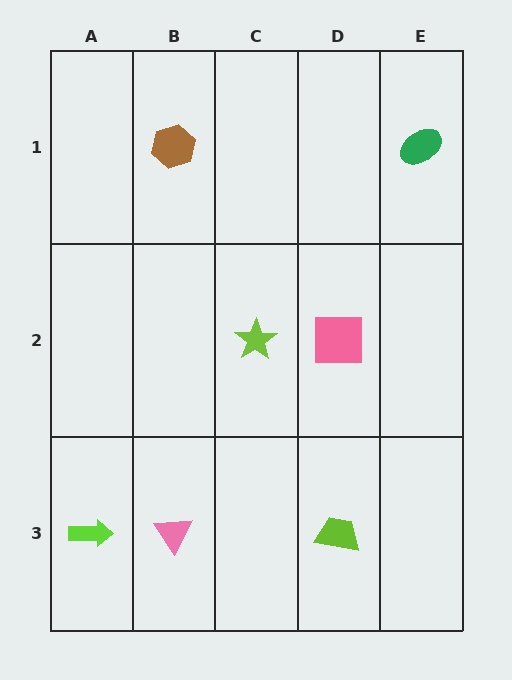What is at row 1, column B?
A brown hexagon.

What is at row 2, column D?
A pink square.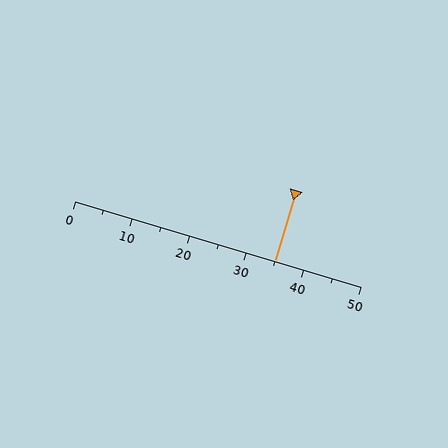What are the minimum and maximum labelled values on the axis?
The axis runs from 0 to 50.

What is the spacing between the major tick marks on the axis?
The major ticks are spaced 10 apart.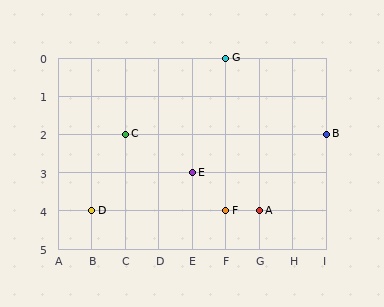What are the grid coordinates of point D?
Point D is at grid coordinates (B, 4).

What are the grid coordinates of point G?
Point G is at grid coordinates (F, 0).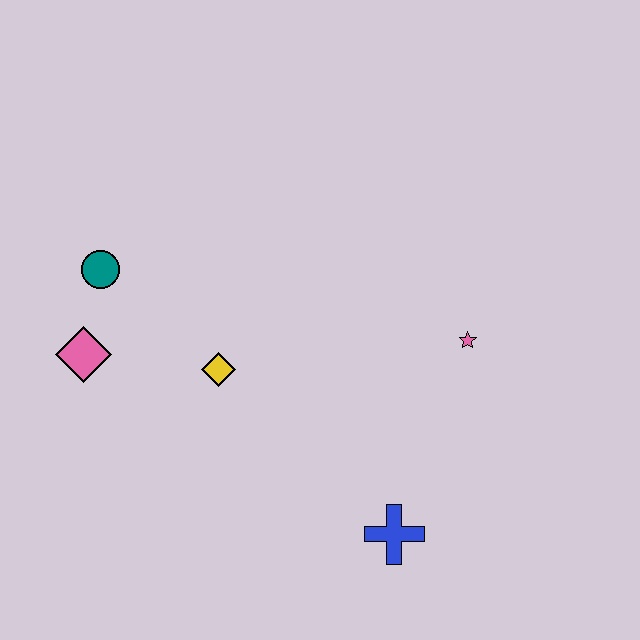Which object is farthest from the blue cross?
The teal circle is farthest from the blue cross.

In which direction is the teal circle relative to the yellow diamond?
The teal circle is to the left of the yellow diamond.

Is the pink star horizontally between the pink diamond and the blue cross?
No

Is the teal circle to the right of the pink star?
No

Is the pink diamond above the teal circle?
No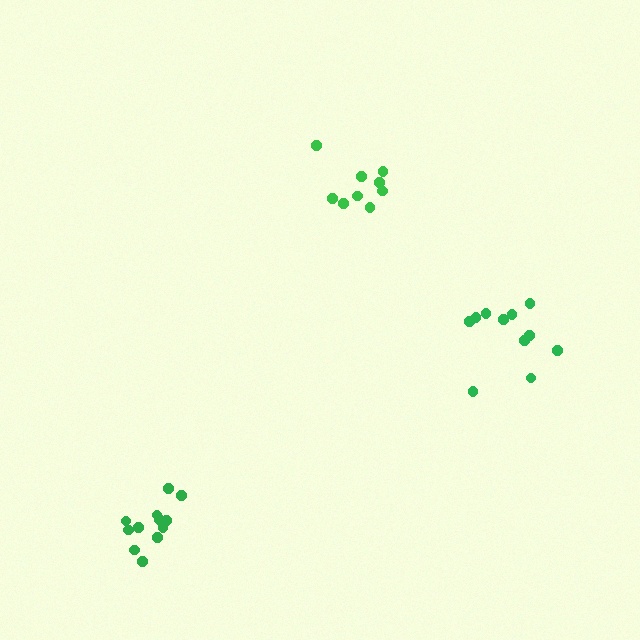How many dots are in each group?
Group 1: 12 dots, Group 2: 12 dots, Group 3: 9 dots (33 total).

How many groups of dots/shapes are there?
There are 3 groups.